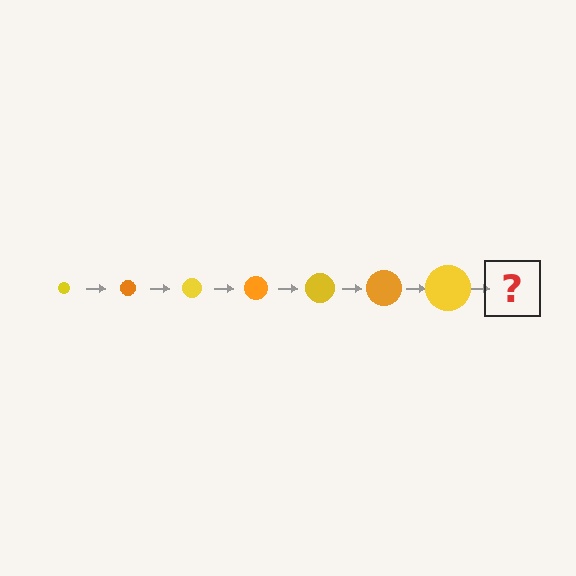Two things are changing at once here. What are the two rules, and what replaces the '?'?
The two rules are that the circle grows larger each step and the color cycles through yellow and orange. The '?' should be an orange circle, larger than the previous one.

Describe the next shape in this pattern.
It should be an orange circle, larger than the previous one.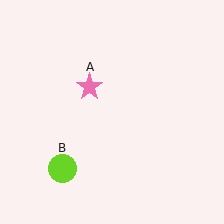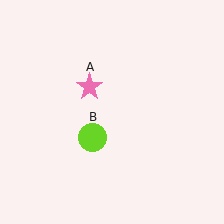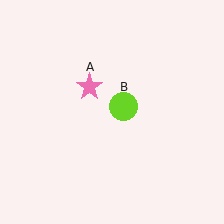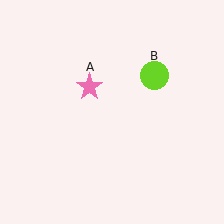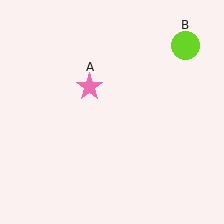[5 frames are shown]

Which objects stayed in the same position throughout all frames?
Pink star (object A) remained stationary.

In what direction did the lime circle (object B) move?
The lime circle (object B) moved up and to the right.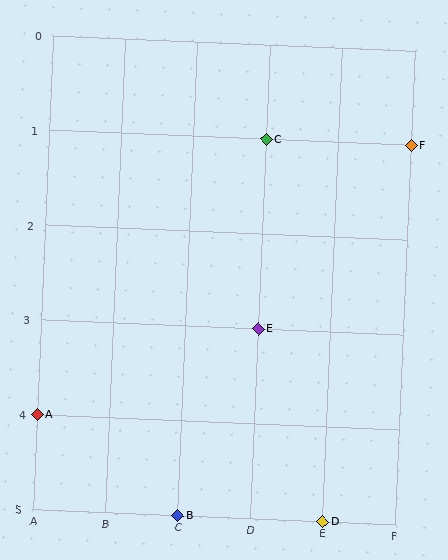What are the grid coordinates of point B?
Point B is at grid coordinates (C, 5).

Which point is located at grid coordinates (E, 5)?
Point D is at (E, 5).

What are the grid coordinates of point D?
Point D is at grid coordinates (E, 5).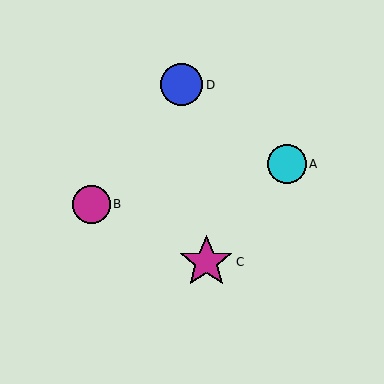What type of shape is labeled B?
Shape B is a magenta circle.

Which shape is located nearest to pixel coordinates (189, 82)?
The blue circle (labeled D) at (182, 85) is nearest to that location.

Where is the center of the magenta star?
The center of the magenta star is at (206, 262).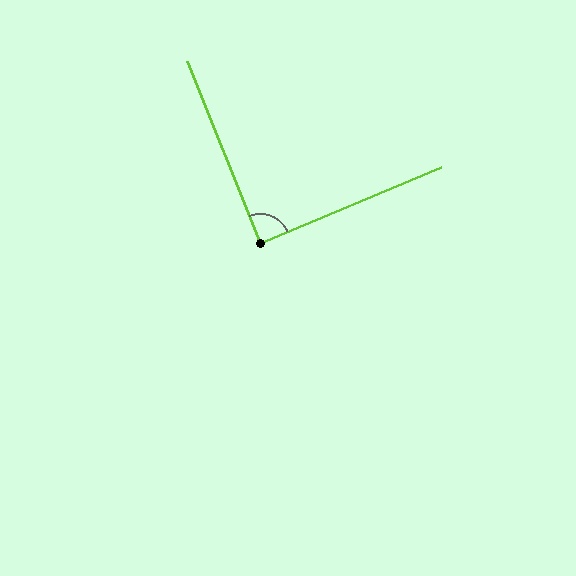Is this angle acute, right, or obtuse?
It is approximately a right angle.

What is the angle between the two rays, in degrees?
Approximately 89 degrees.